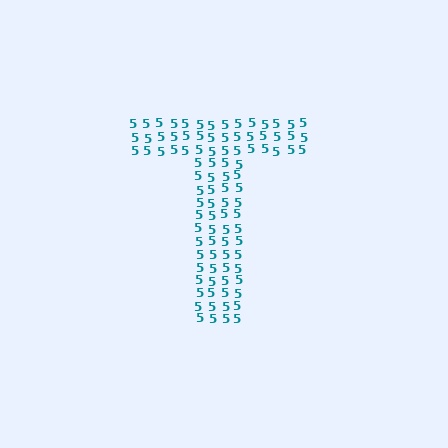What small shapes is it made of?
It is made of small digit 5's.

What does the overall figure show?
The overall figure shows the letter T.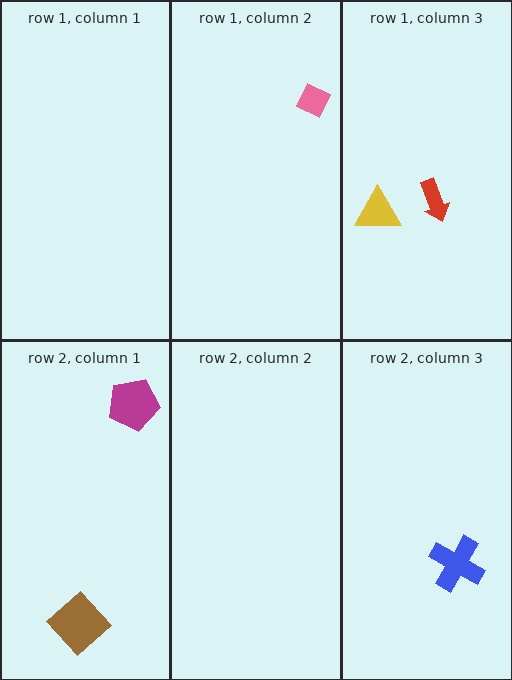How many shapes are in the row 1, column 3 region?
2.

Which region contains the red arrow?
The row 1, column 3 region.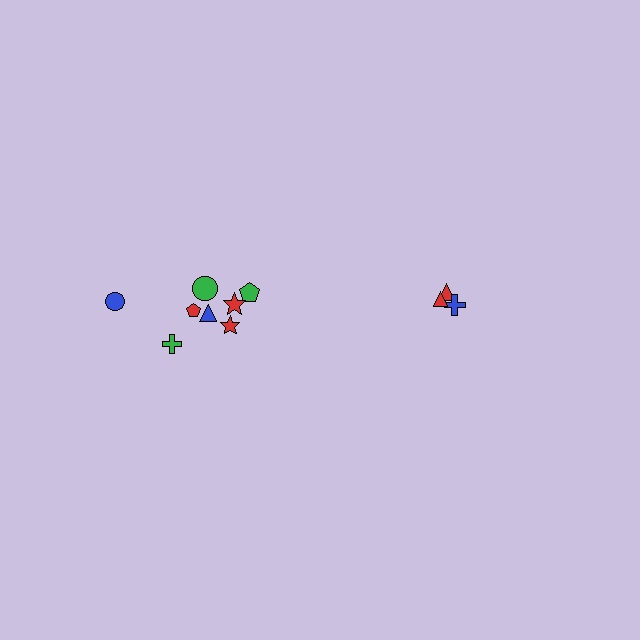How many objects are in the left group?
There are 8 objects.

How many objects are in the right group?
There are 3 objects.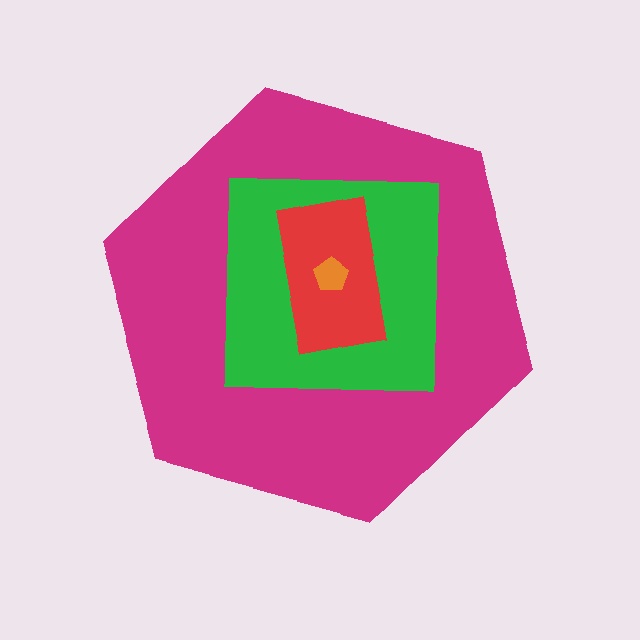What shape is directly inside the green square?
The red rectangle.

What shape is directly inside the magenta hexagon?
The green square.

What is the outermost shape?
The magenta hexagon.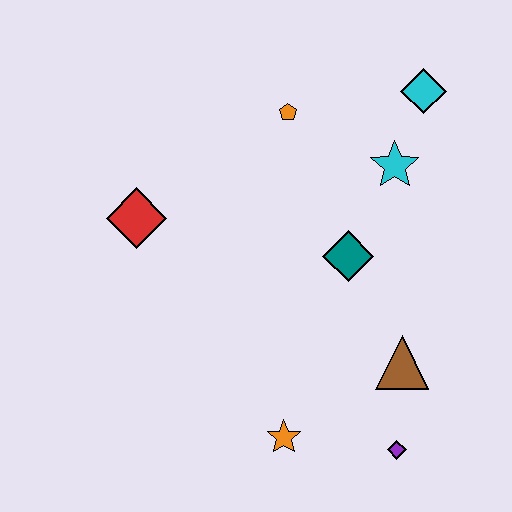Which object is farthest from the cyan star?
The orange star is farthest from the cyan star.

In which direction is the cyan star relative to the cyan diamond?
The cyan star is below the cyan diamond.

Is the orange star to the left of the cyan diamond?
Yes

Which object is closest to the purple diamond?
The brown triangle is closest to the purple diamond.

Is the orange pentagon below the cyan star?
No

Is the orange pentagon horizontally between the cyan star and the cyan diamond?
No